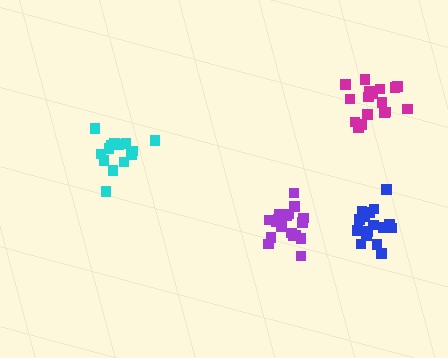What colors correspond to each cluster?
The clusters are colored: magenta, blue, cyan, purple.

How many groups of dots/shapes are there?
There are 4 groups.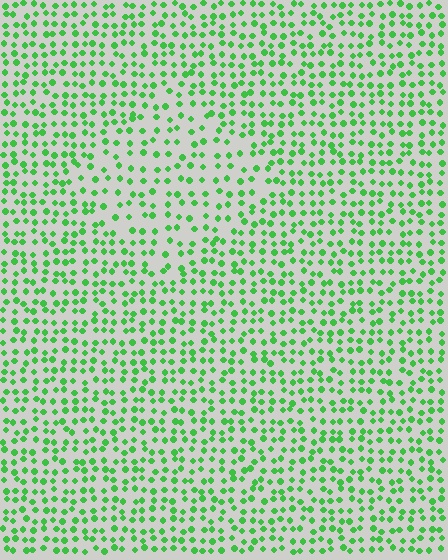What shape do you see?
I see a diamond.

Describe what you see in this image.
The image contains small green elements arranged at two different densities. A diamond-shaped region is visible where the elements are less densely packed than the surrounding area.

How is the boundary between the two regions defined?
The boundary is defined by a change in element density (approximately 1.6x ratio). All elements are the same color, size, and shape.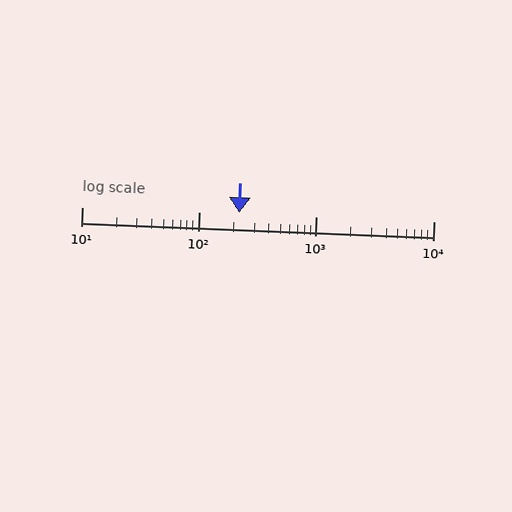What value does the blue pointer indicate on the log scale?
The pointer indicates approximately 220.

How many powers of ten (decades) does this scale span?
The scale spans 3 decades, from 10 to 10000.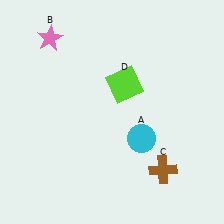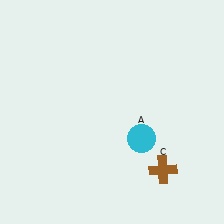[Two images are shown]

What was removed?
The pink star (B), the lime square (D) were removed in Image 2.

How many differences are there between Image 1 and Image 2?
There are 2 differences between the two images.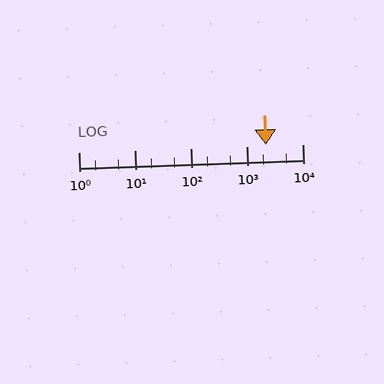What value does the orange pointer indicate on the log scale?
The pointer indicates approximately 2200.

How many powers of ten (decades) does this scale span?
The scale spans 4 decades, from 1 to 10000.